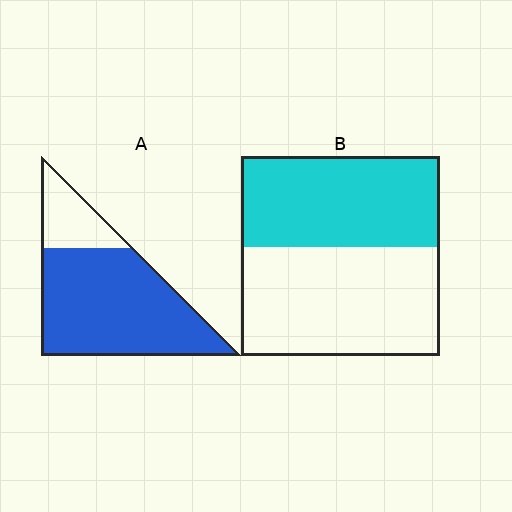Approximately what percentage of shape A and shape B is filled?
A is approximately 80% and B is approximately 45%.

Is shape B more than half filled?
No.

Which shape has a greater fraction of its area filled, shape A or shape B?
Shape A.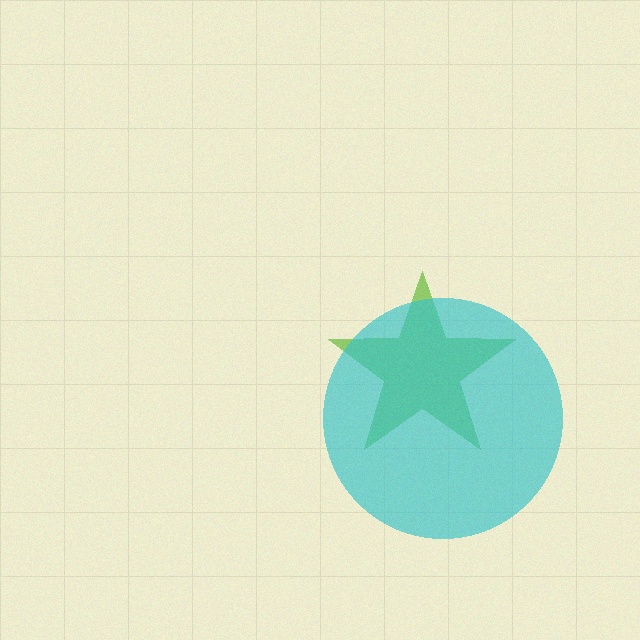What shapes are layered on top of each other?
The layered shapes are: a lime star, a cyan circle.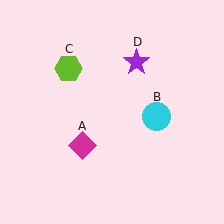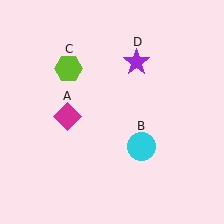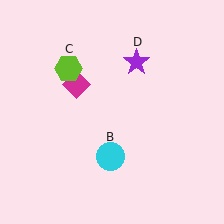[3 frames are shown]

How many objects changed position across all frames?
2 objects changed position: magenta diamond (object A), cyan circle (object B).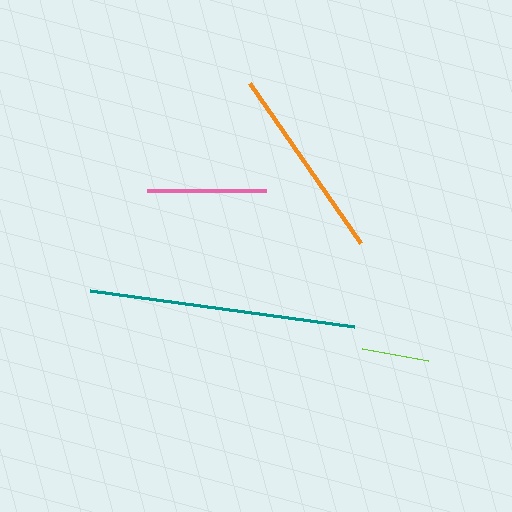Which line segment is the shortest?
The lime line is the shortest at approximately 67 pixels.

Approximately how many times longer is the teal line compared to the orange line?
The teal line is approximately 1.4 times the length of the orange line.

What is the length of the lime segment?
The lime segment is approximately 67 pixels long.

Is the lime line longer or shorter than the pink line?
The pink line is longer than the lime line.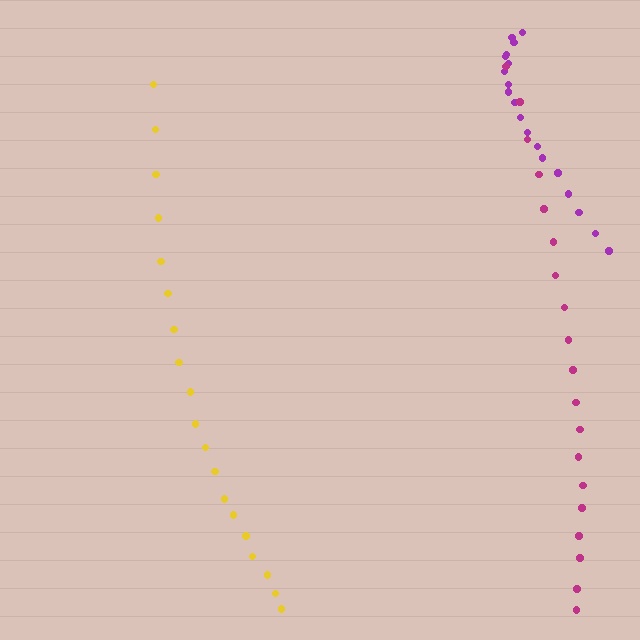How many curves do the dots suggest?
There are 3 distinct paths.